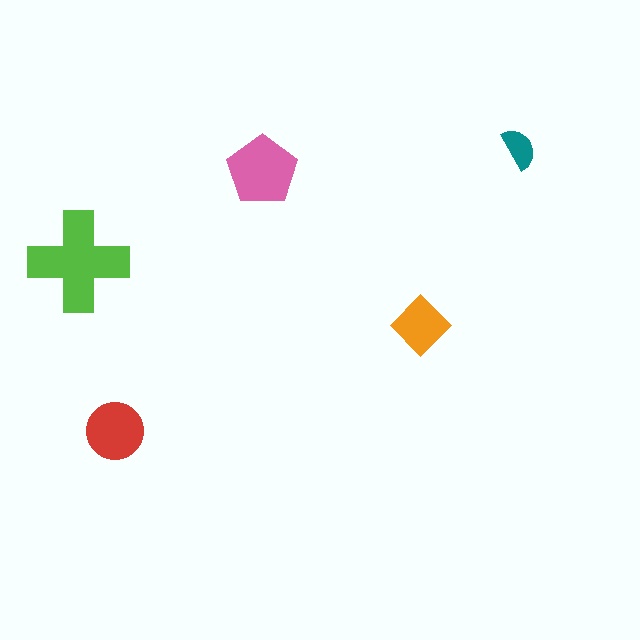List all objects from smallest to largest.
The teal semicircle, the orange diamond, the red circle, the pink pentagon, the lime cross.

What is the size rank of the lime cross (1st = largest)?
1st.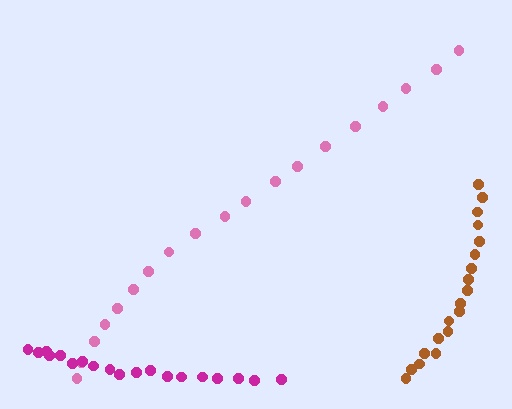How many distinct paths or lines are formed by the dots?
There are 3 distinct paths.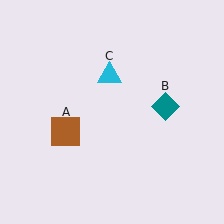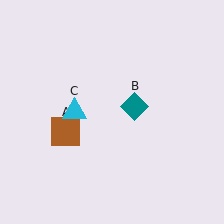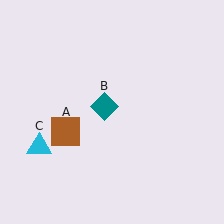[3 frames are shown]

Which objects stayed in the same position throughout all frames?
Brown square (object A) remained stationary.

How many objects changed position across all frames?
2 objects changed position: teal diamond (object B), cyan triangle (object C).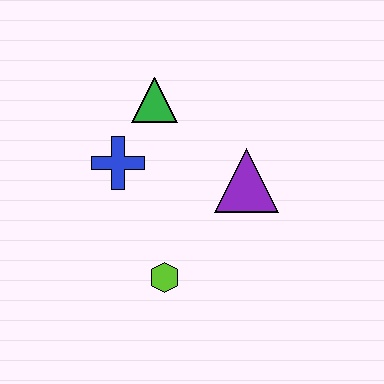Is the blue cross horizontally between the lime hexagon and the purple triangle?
No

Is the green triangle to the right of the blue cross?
Yes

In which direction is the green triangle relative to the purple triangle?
The green triangle is to the left of the purple triangle.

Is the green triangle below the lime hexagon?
No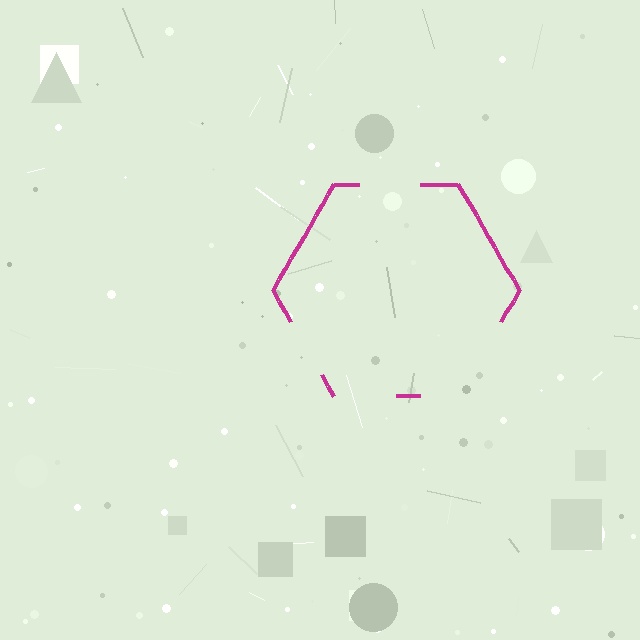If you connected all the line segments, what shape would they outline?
They would outline a hexagon.